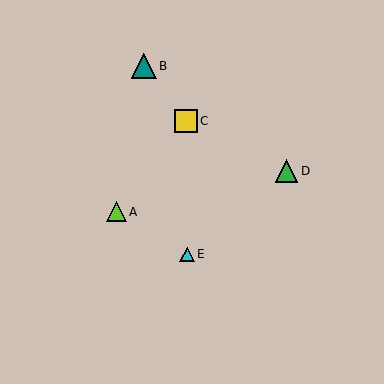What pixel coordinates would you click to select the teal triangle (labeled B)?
Click at (144, 66) to select the teal triangle B.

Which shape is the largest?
The teal triangle (labeled B) is the largest.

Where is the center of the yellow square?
The center of the yellow square is at (186, 121).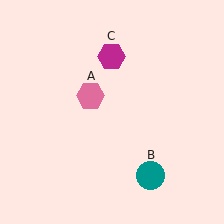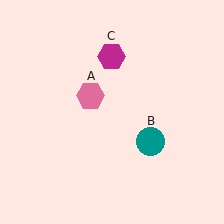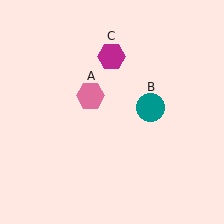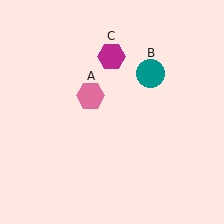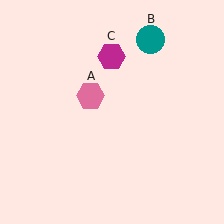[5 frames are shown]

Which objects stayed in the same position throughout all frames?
Pink hexagon (object A) and magenta hexagon (object C) remained stationary.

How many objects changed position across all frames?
1 object changed position: teal circle (object B).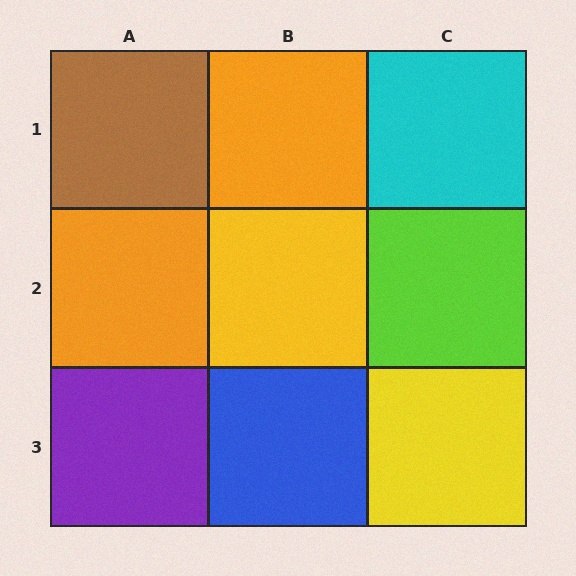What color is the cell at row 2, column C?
Lime.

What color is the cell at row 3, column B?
Blue.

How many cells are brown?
1 cell is brown.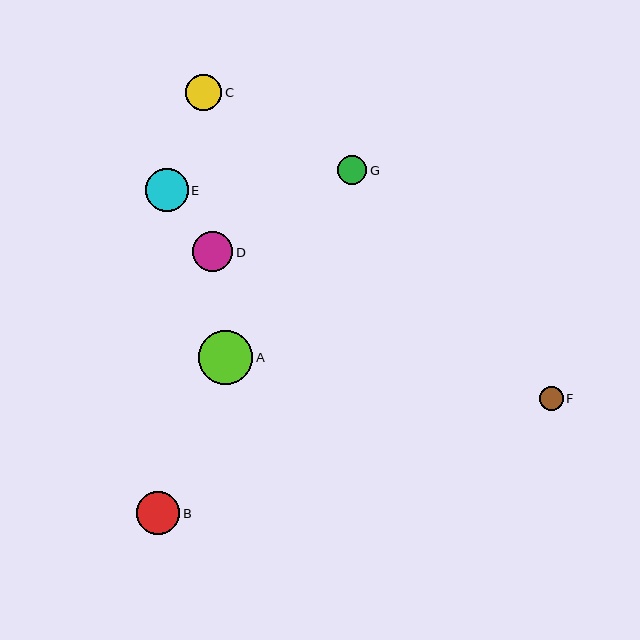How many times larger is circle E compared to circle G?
Circle E is approximately 1.5 times the size of circle G.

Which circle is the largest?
Circle A is the largest with a size of approximately 54 pixels.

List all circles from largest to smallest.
From largest to smallest: A, E, B, D, C, G, F.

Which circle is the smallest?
Circle F is the smallest with a size of approximately 24 pixels.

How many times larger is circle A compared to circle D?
Circle A is approximately 1.4 times the size of circle D.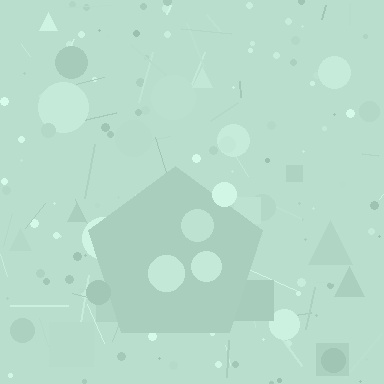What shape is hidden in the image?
A pentagon is hidden in the image.